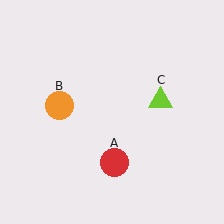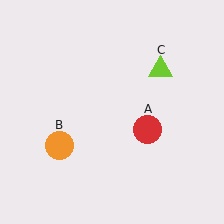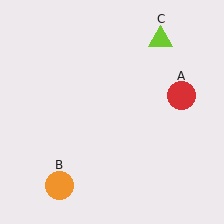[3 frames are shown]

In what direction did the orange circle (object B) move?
The orange circle (object B) moved down.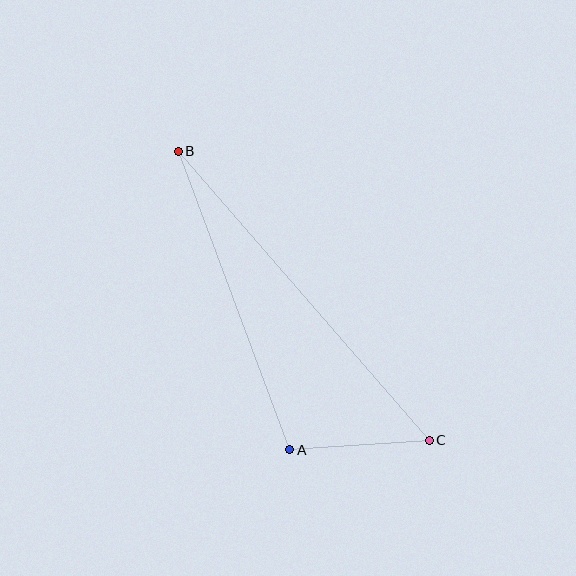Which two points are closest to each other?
Points A and C are closest to each other.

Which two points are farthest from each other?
Points B and C are farthest from each other.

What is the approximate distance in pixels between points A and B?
The distance between A and B is approximately 319 pixels.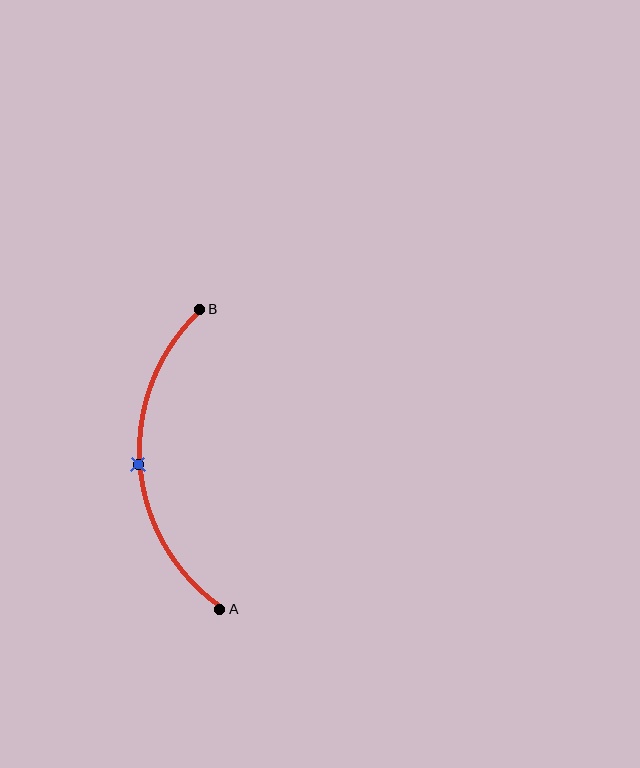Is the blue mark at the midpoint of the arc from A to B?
Yes. The blue mark lies on the arc at equal arc-length from both A and B — it is the arc midpoint.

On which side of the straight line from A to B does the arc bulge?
The arc bulges to the left of the straight line connecting A and B.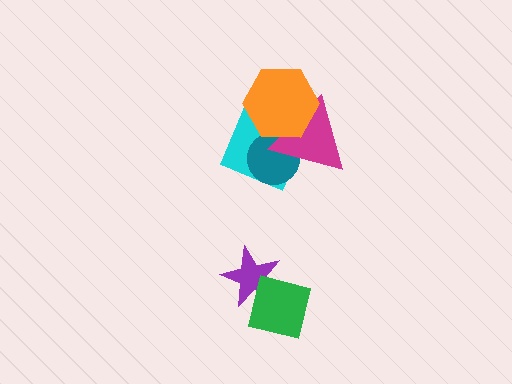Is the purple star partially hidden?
Yes, it is partially covered by another shape.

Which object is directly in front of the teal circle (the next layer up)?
The magenta triangle is directly in front of the teal circle.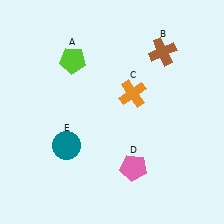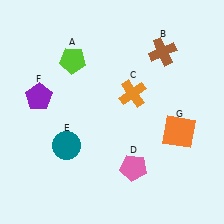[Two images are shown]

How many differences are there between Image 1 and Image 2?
There are 2 differences between the two images.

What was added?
A purple pentagon (F), an orange square (G) were added in Image 2.